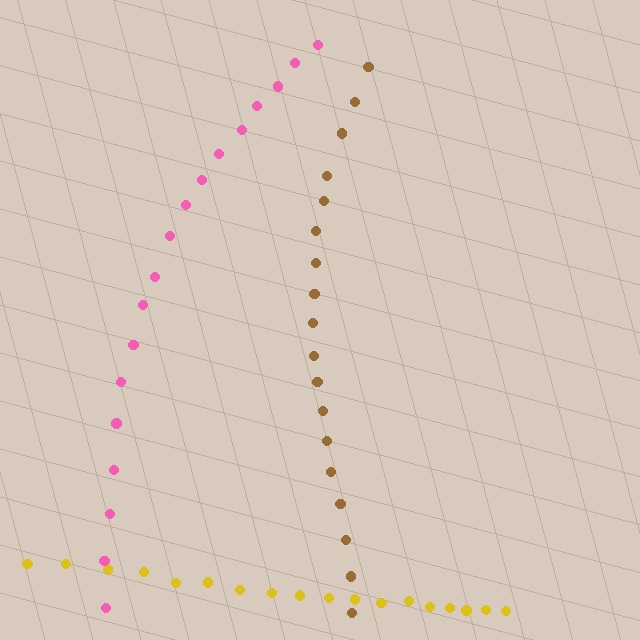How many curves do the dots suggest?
There are 3 distinct paths.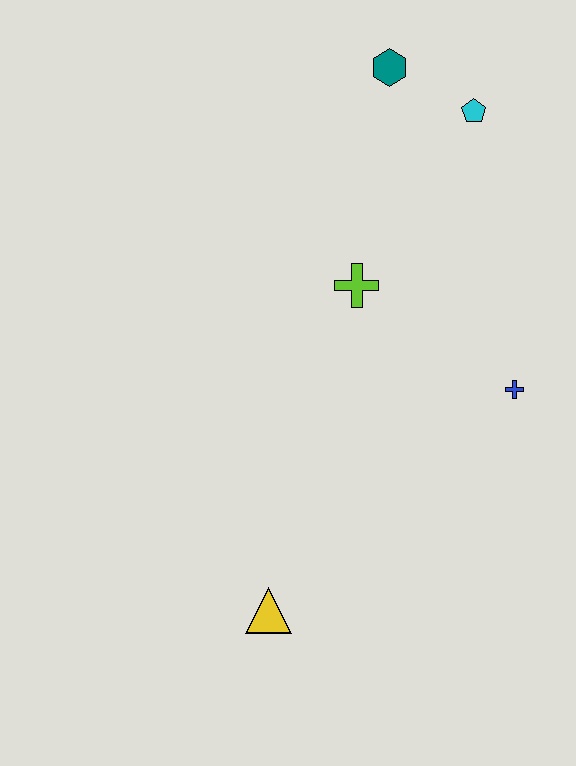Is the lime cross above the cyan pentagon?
No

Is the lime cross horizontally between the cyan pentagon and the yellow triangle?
Yes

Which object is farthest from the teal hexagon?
The yellow triangle is farthest from the teal hexagon.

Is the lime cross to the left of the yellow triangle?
No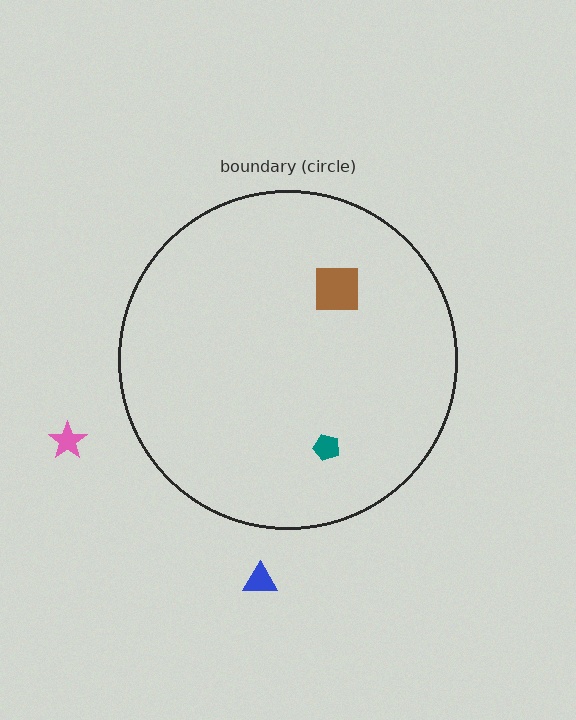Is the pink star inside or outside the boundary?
Outside.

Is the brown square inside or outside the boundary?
Inside.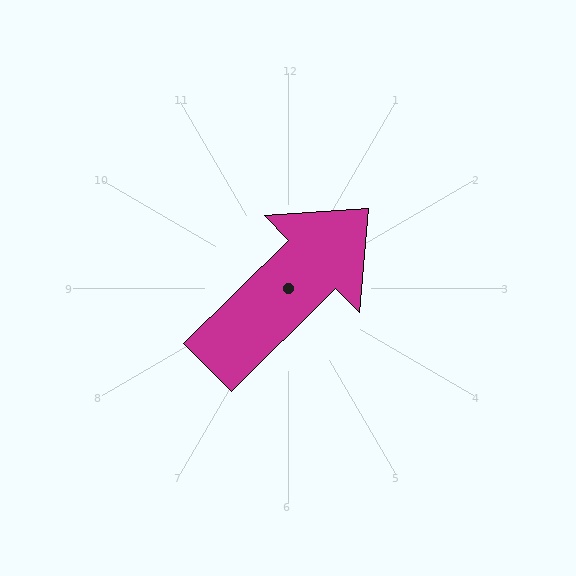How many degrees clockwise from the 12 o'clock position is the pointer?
Approximately 45 degrees.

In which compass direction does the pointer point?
Northeast.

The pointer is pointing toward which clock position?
Roughly 2 o'clock.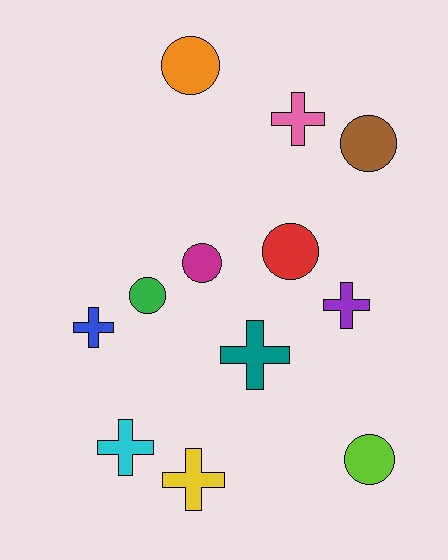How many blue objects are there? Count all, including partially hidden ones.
There is 1 blue object.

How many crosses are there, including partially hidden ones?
There are 6 crosses.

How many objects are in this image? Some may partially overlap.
There are 12 objects.